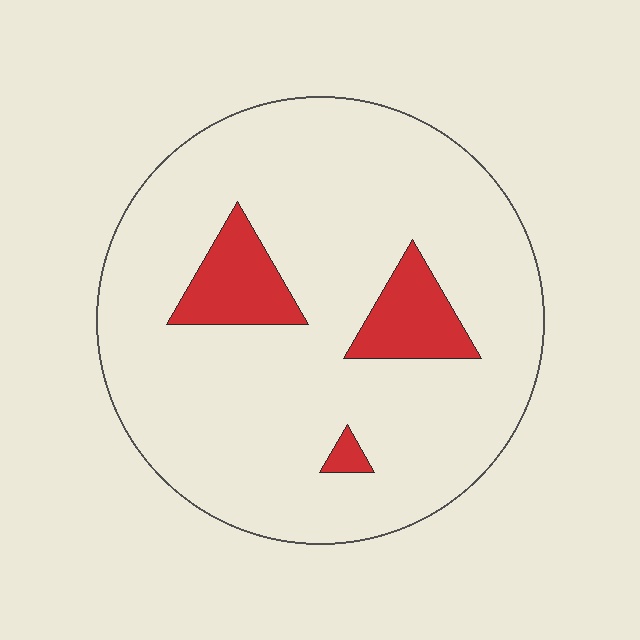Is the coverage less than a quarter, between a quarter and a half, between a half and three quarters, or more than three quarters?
Less than a quarter.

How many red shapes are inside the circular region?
3.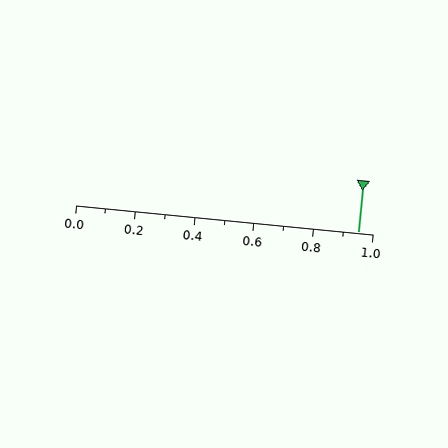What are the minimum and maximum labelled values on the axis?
The axis runs from 0.0 to 1.0.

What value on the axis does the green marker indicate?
The marker indicates approximately 0.95.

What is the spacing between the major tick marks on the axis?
The major ticks are spaced 0.2 apart.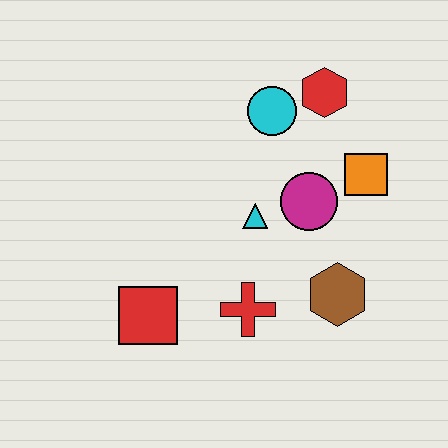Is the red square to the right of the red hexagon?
No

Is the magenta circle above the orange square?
No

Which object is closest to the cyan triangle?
The magenta circle is closest to the cyan triangle.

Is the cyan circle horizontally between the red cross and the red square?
No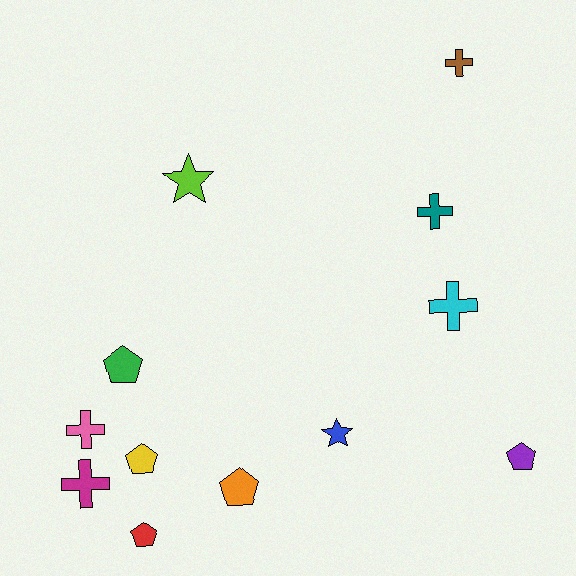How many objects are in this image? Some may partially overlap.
There are 12 objects.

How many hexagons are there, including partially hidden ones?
There are no hexagons.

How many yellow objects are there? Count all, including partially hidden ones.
There is 1 yellow object.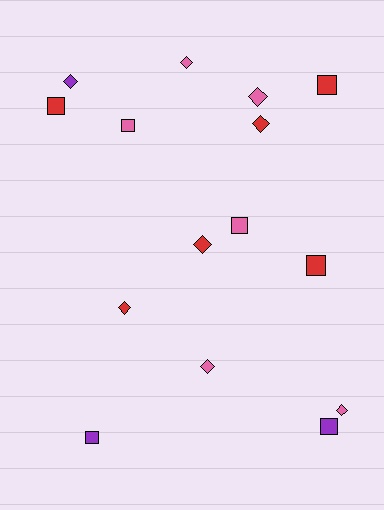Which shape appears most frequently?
Diamond, with 8 objects.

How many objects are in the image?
There are 15 objects.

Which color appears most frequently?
Red, with 6 objects.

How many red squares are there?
There are 3 red squares.